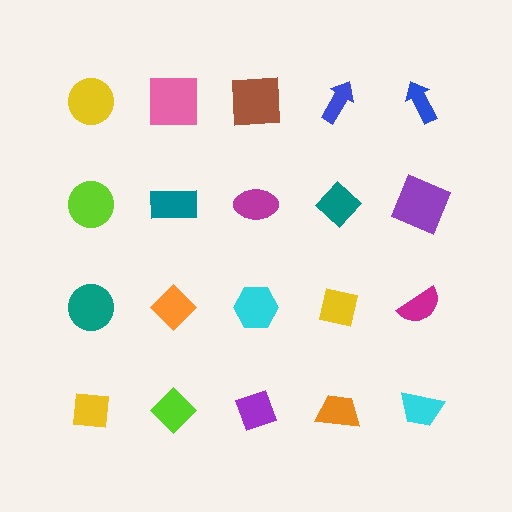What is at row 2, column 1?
A lime circle.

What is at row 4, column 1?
A yellow square.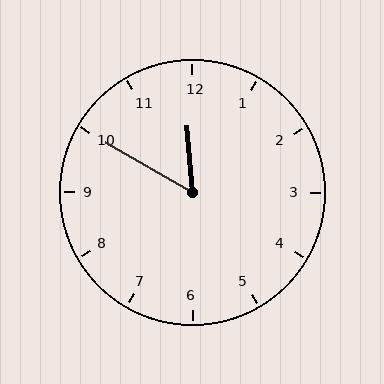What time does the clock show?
11:50.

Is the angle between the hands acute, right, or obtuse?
It is acute.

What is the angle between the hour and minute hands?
Approximately 55 degrees.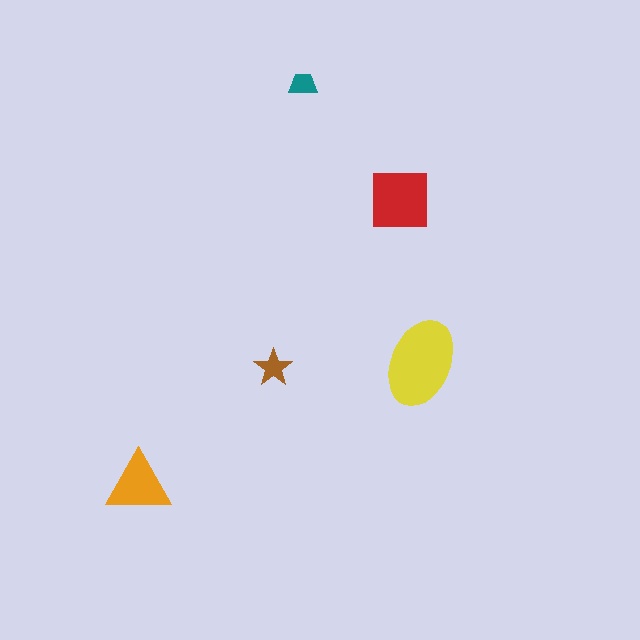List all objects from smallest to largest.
The teal trapezoid, the brown star, the orange triangle, the red square, the yellow ellipse.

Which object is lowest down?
The orange triangle is bottommost.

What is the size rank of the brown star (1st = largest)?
4th.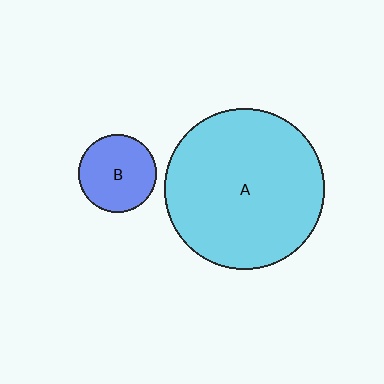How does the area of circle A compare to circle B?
Approximately 4.2 times.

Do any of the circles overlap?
No, none of the circles overlap.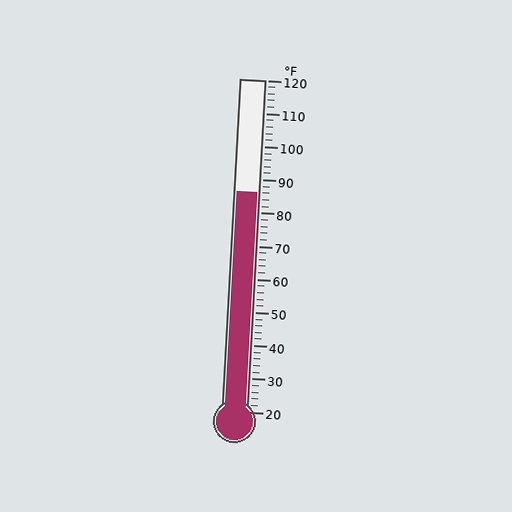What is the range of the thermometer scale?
The thermometer scale ranges from 20°F to 120°F.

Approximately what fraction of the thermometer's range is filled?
The thermometer is filled to approximately 65% of its range.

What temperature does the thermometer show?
The thermometer shows approximately 86°F.